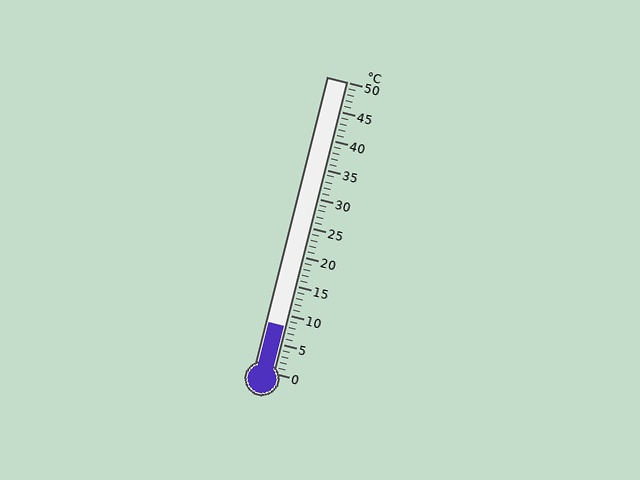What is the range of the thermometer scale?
The thermometer scale ranges from 0°C to 50°C.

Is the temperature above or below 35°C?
The temperature is below 35°C.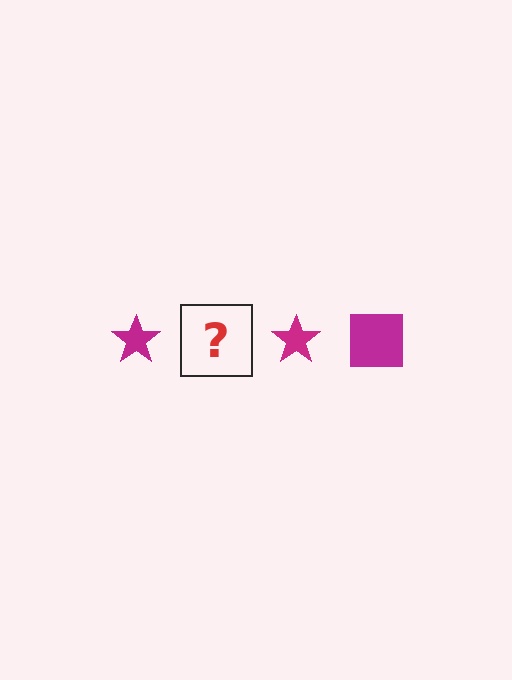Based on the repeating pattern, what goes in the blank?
The blank should be a magenta square.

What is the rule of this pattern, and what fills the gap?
The rule is that the pattern cycles through star, square shapes in magenta. The gap should be filled with a magenta square.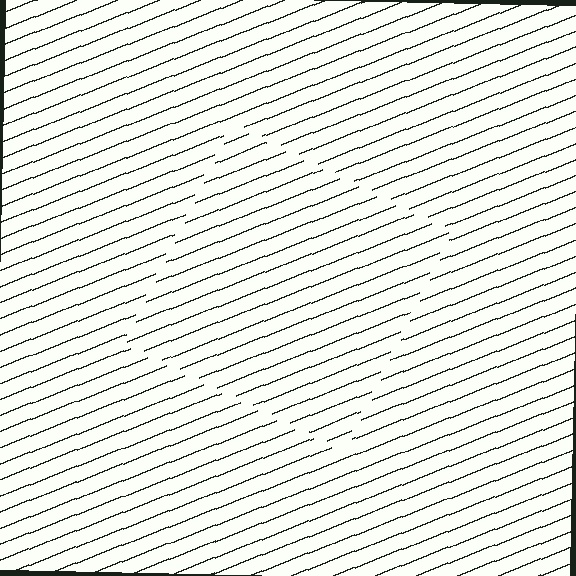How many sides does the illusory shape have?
4 sides — the line-ends trace a square.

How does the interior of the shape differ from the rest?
The interior of the shape contains the same grating, shifted by half a period — the contour is defined by the phase discontinuity where line-ends from the inner and outer gratings abut.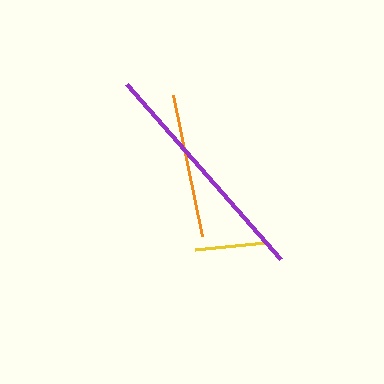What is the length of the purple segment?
The purple segment is approximately 233 pixels long.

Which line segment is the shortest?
The yellow line is the shortest at approximately 70 pixels.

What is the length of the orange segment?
The orange segment is approximately 144 pixels long.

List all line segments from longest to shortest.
From longest to shortest: purple, orange, yellow.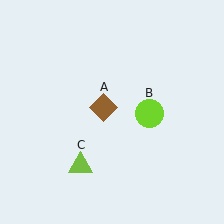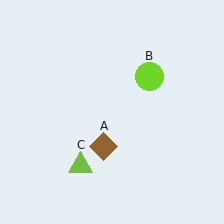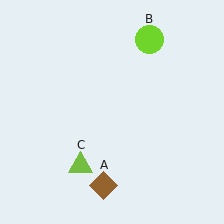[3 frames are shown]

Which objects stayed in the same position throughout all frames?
Lime triangle (object C) remained stationary.